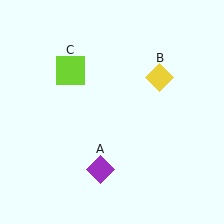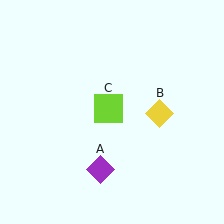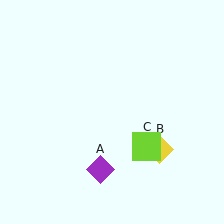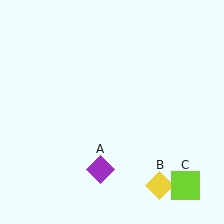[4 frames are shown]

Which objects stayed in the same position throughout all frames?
Purple diamond (object A) remained stationary.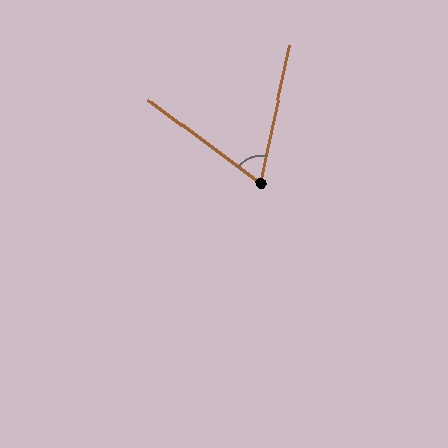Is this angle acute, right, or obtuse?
It is acute.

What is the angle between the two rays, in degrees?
Approximately 66 degrees.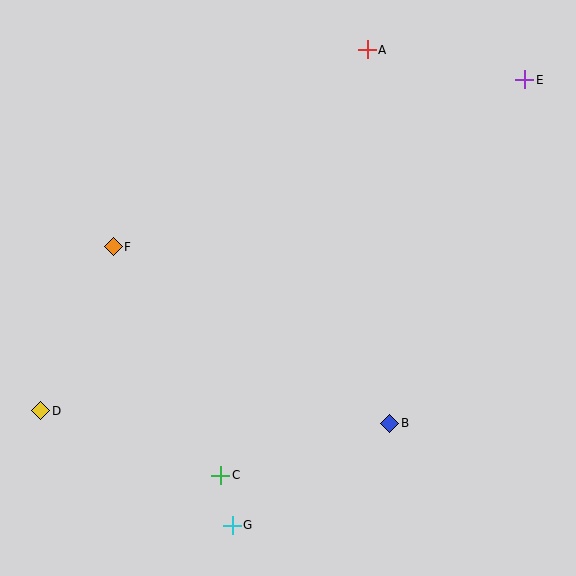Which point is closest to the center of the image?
Point B at (390, 423) is closest to the center.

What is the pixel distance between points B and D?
The distance between B and D is 349 pixels.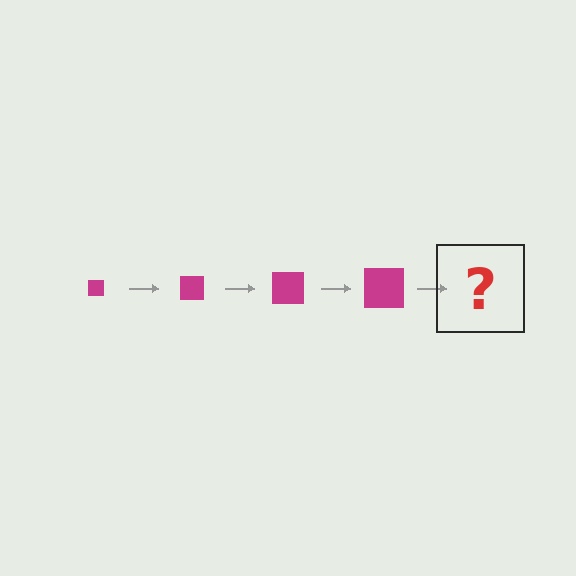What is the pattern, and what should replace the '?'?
The pattern is that the square gets progressively larger each step. The '?' should be a magenta square, larger than the previous one.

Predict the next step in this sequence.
The next step is a magenta square, larger than the previous one.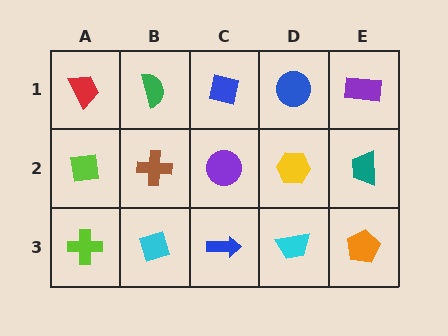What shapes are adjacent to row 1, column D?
A yellow hexagon (row 2, column D), a blue square (row 1, column C), a purple rectangle (row 1, column E).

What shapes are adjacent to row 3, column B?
A brown cross (row 2, column B), a lime cross (row 3, column A), a blue arrow (row 3, column C).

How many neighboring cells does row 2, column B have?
4.